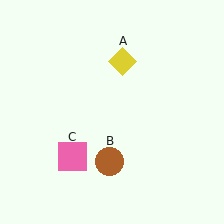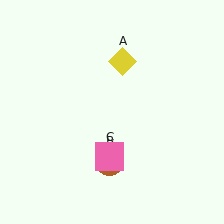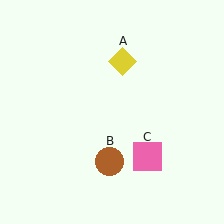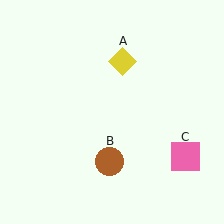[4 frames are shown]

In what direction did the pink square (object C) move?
The pink square (object C) moved right.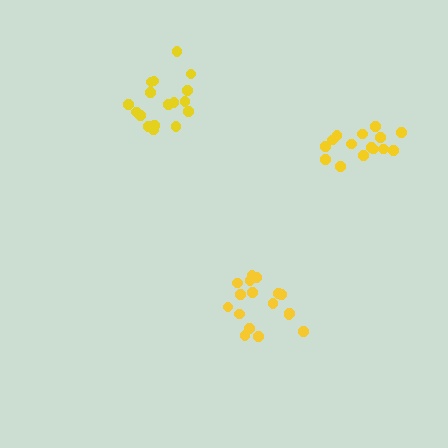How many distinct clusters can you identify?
There are 3 distinct clusters.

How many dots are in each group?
Group 1: 18 dots, Group 2: 17 dots, Group 3: 15 dots (50 total).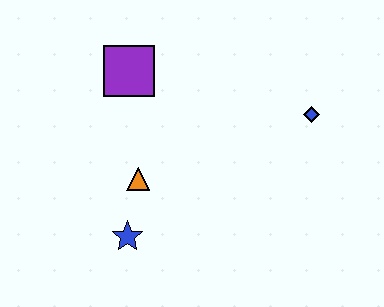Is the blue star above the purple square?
No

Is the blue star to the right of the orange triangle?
No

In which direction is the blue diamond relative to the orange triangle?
The blue diamond is to the right of the orange triangle.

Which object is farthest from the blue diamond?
The blue star is farthest from the blue diamond.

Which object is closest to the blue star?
The orange triangle is closest to the blue star.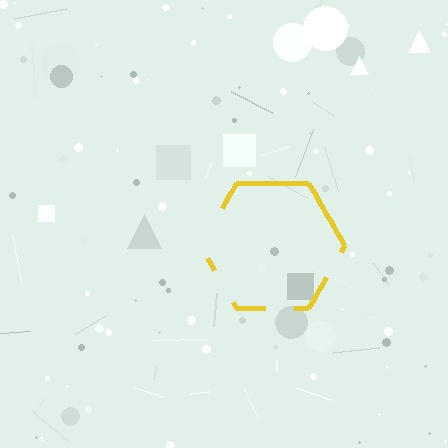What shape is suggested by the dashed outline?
The dashed outline suggests a hexagon.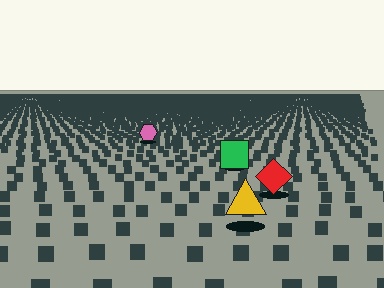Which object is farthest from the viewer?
The pink hexagon is farthest from the viewer. It appears smaller and the ground texture around it is denser.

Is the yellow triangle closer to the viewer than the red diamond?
Yes. The yellow triangle is closer — you can tell from the texture gradient: the ground texture is coarser near it.